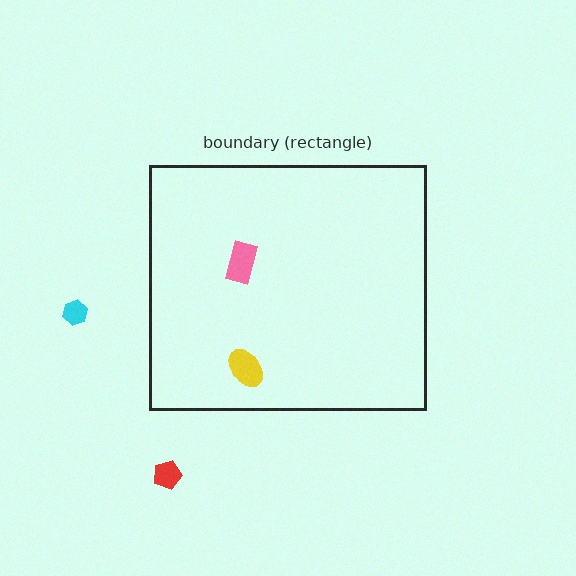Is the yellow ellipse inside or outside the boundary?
Inside.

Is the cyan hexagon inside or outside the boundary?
Outside.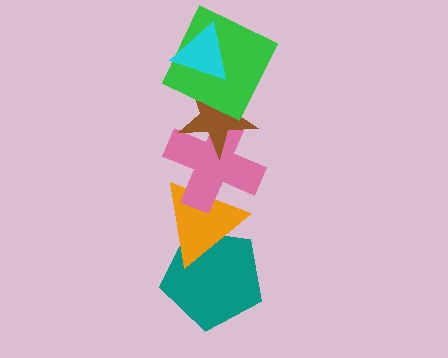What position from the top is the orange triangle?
The orange triangle is 5th from the top.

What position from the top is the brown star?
The brown star is 3rd from the top.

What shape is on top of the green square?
The cyan triangle is on top of the green square.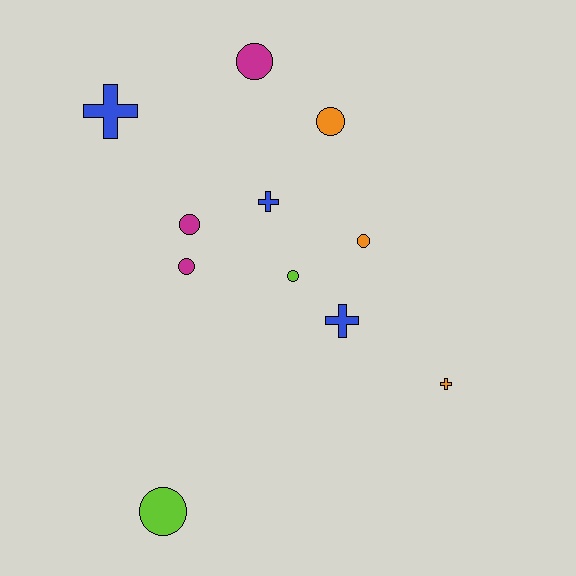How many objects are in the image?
There are 11 objects.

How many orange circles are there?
There are 2 orange circles.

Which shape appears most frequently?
Circle, with 7 objects.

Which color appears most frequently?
Orange, with 3 objects.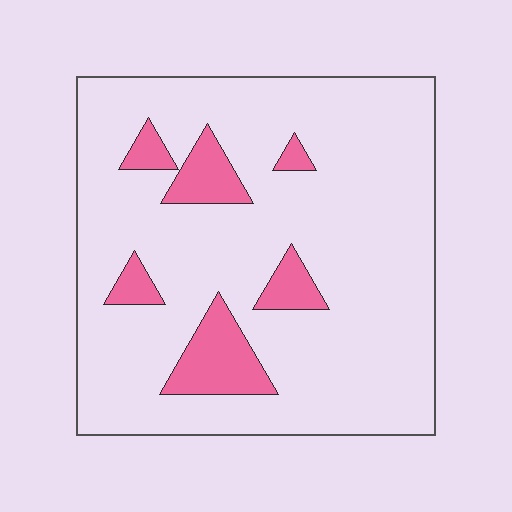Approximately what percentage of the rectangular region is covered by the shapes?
Approximately 15%.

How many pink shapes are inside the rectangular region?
6.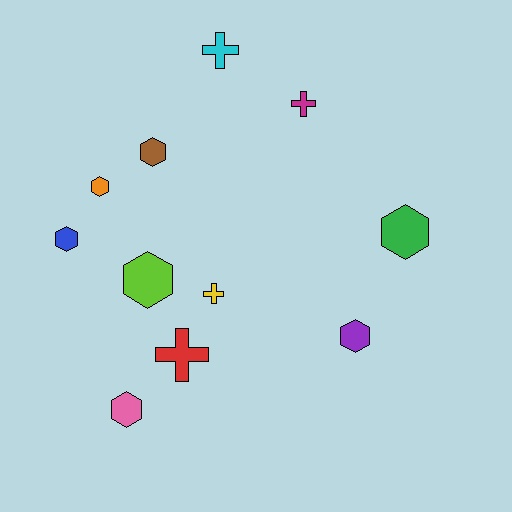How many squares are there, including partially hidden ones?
There are no squares.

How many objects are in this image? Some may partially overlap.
There are 11 objects.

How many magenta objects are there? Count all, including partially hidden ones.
There is 1 magenta object.